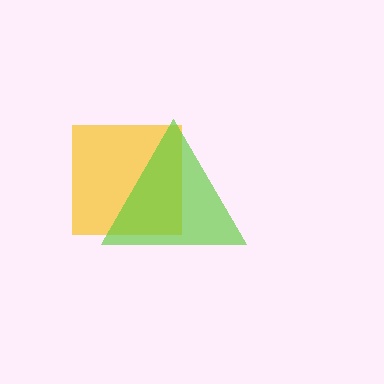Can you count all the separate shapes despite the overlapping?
Yes, there are 2 separate shapes.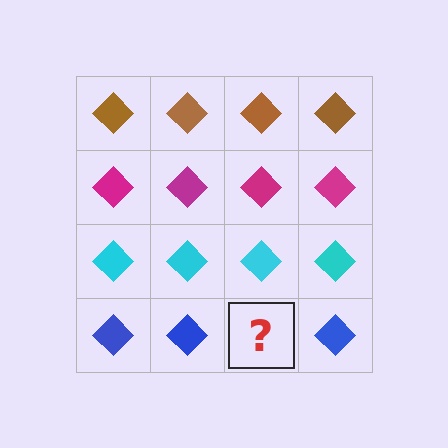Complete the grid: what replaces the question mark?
The question mark should be replaced with a blue diamond.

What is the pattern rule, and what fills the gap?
The rule is that each row has a consistent color. The gap should be filled with a blue diamond.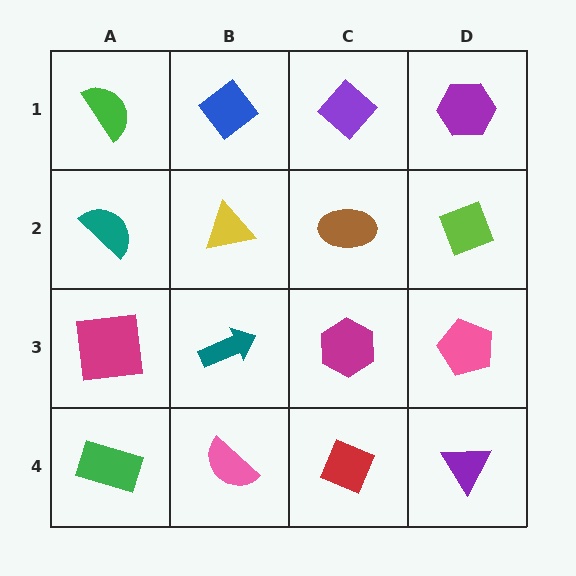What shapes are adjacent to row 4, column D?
A pink pentagon (row 3, column D), a red diamond (row 4, column C).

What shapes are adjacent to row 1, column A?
A teal semicircle (row 2, column A), a blue diamond (row 1, column B).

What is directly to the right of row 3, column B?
A magenta hexagon.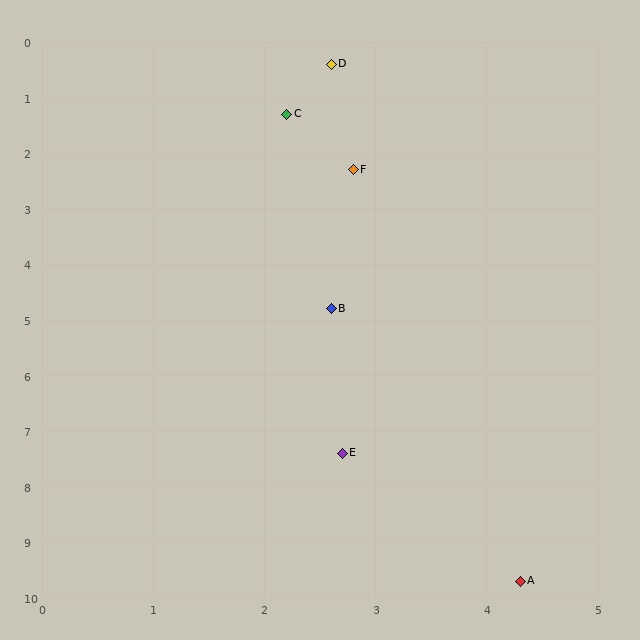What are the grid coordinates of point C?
Point C is at approximately (2.2, 1.3).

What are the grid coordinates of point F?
Point F is at approximately (2.8, 2.3).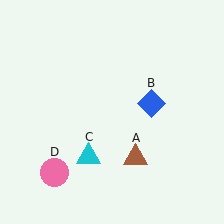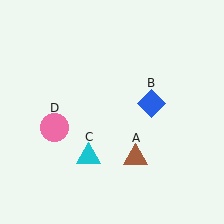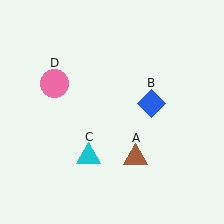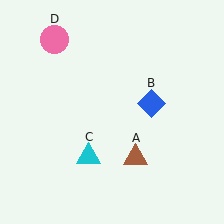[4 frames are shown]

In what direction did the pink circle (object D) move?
The pink circle (object D) moved up.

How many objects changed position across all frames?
1 object changed position: pink circle (object D).